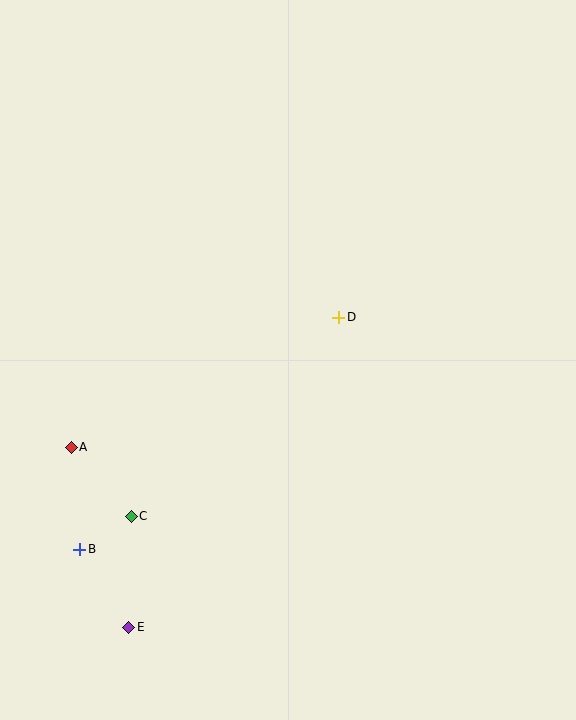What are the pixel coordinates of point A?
Point A is at (71, 447).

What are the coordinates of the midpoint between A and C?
The midpoint between A and C is at (101, 482).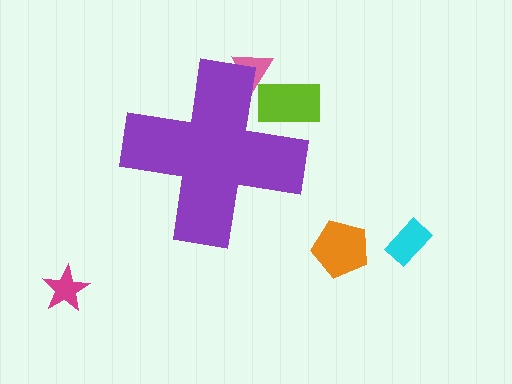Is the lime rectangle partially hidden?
Yes, the lime rectangle is partially hidden behind the purple cross.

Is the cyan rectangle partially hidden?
No, the cyan rectangle is fully visible.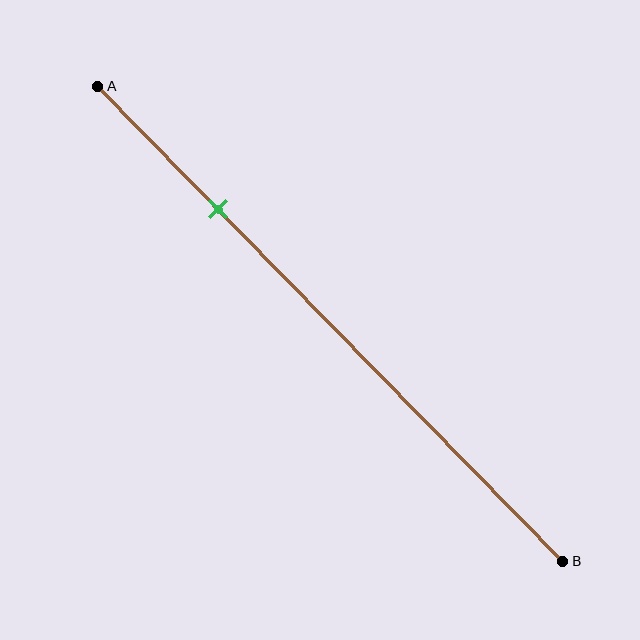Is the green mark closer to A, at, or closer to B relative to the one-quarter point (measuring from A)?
The green mark is approximately at the one-quarter point of segment AB.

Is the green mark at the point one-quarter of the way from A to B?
Yes, the mark is approximately at the one-quarter point.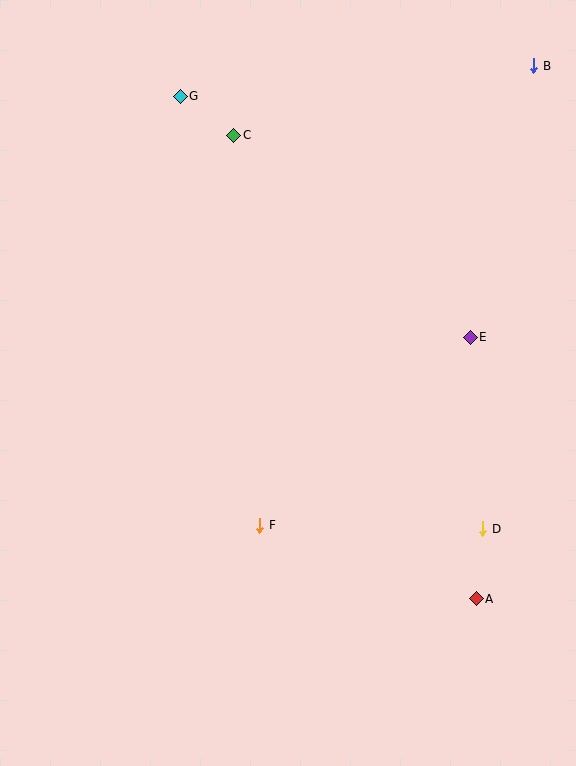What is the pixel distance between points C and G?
The distance between C and G is 66 pixels.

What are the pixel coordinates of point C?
Point C is at (234, 135).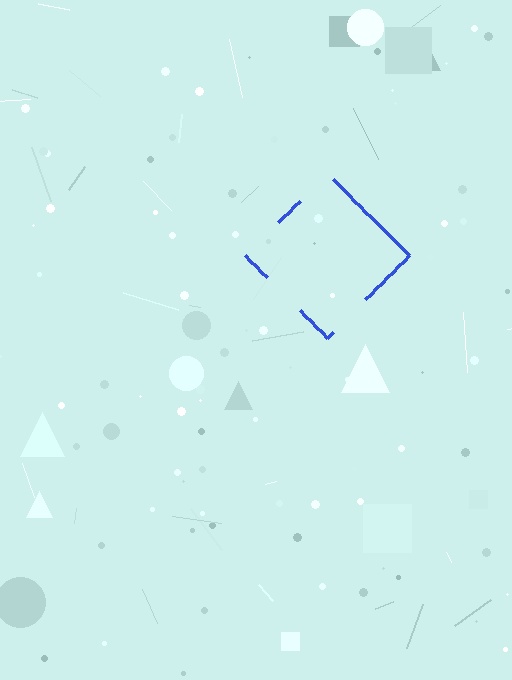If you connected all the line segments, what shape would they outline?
They would outline a diamond.